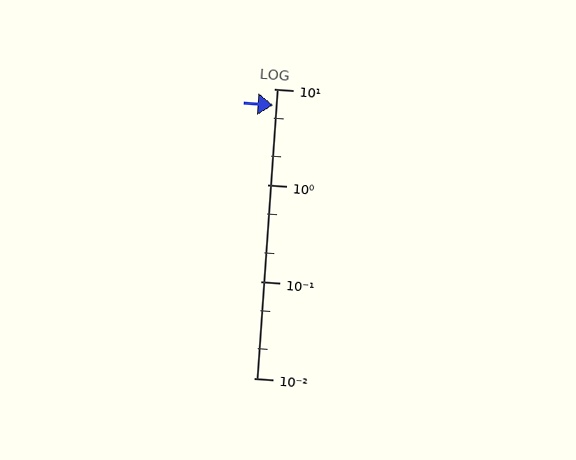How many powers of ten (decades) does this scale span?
The scale spans 3 decades, from 0.01 to 10.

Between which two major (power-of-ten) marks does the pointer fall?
The pointer is between 1 and 10.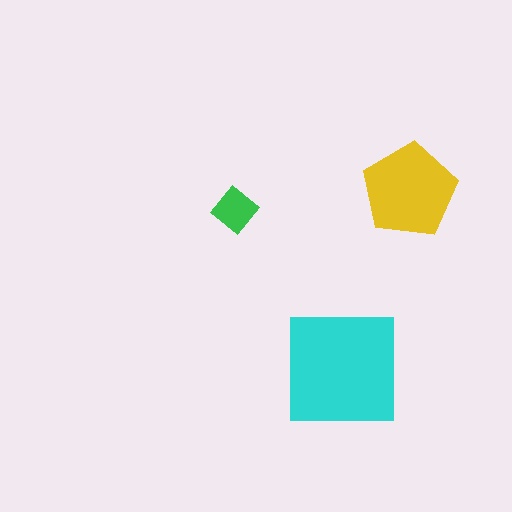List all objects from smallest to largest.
The green diamond, the yellow pentagon, the cyan square.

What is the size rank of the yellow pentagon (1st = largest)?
2nd.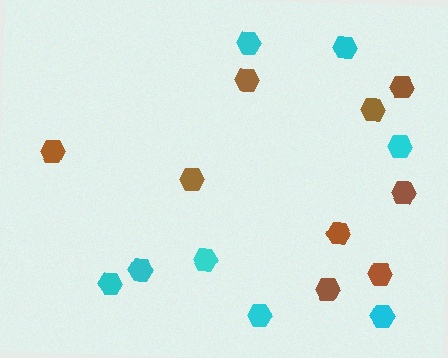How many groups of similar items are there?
There are 2 groups: one group of brown hexagons (9) and one group of cyan hexagons (8).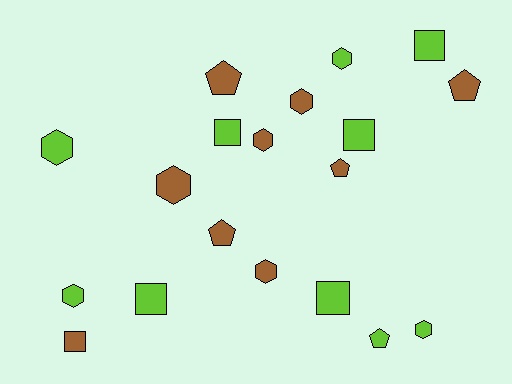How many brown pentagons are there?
There are 4 brown pentagons.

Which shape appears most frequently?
Hexagon, with 8 objects.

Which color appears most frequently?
Lime, with 10 objects.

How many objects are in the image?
There are 19 objects.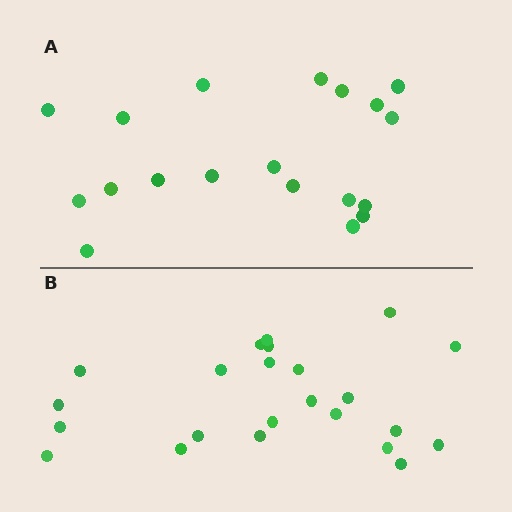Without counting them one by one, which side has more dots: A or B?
Region B (the bottom region) has more dots.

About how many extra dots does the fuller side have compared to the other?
Region B has about 4 more dots than region A.